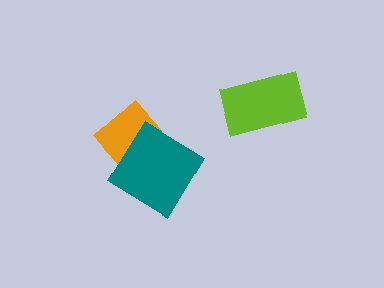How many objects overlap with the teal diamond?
1 object overlaps with the teal diamond.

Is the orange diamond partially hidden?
Yes, it is partially covered by another shape.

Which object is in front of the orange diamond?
The teal diamond is in front of the orange diamond.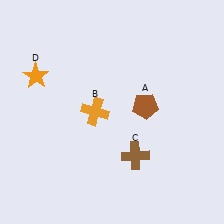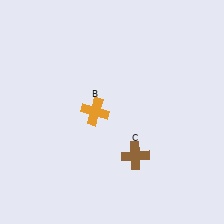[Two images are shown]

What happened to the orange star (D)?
The orange star (D) was removed in Image 2. It was in the top-left area of Image 1.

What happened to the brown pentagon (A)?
The brown pentagon (A) was removed in Image 2. It was in the top-right area of Image 1.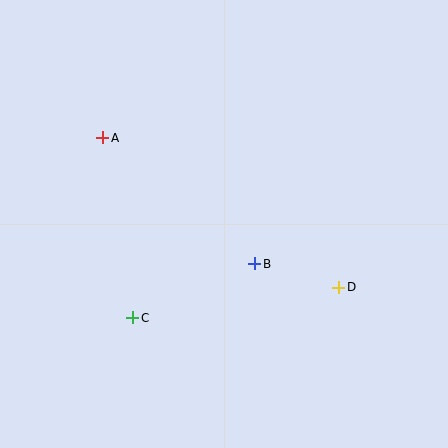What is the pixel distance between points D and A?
The distance between D and A is 280 pixels.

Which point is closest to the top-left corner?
Point A is closest to the top-left corner.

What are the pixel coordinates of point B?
Point B is at (255, 264).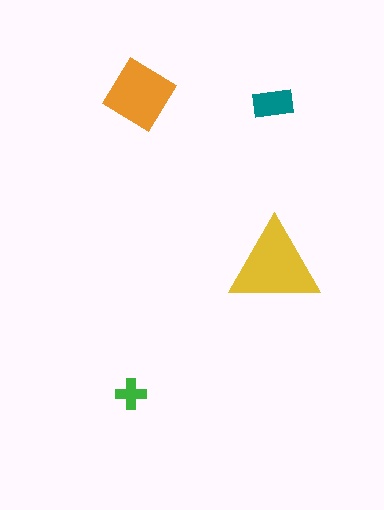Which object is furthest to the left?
The green cross is leftmost.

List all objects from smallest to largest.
The green cross, the teal rectangle, the orange diamond, the yellow triangle.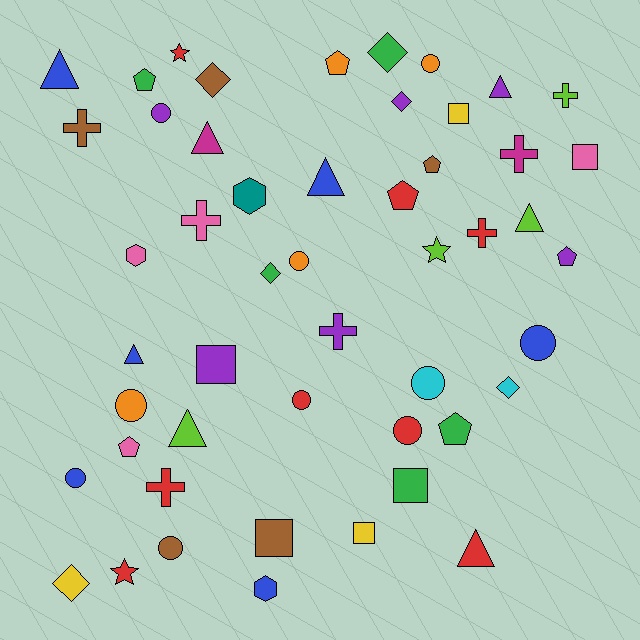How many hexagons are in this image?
There are 3 hexagons.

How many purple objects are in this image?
There are 6 purple objects.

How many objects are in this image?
There are 50 objects.